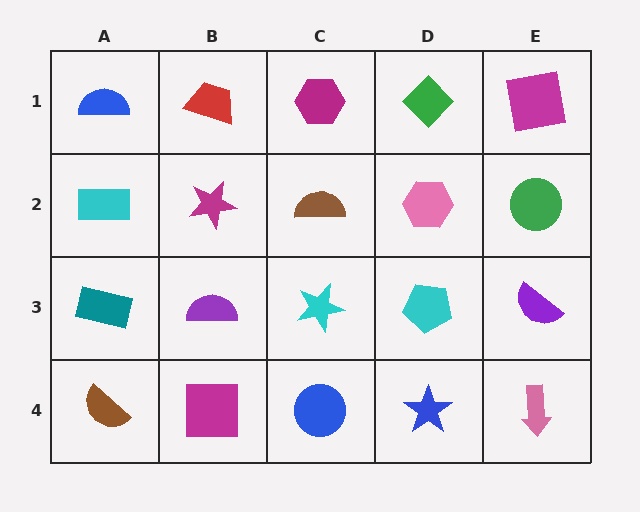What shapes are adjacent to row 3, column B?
A magenta star (row 2, column B), a magenta square (row 4, column B), a teal rectangle (row 3, column A), a cyan star (row 3, column C).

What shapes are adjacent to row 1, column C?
A brown semicircle (row 2, column C), a red trapezoid (row 1, column B), a green diamond (row 1, column D).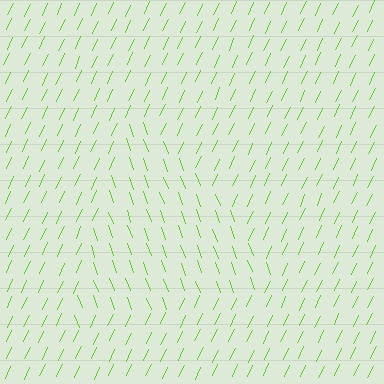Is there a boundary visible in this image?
Yes, there is a texture boundary formed by a change in line orientation.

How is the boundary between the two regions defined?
The boundary is defined purely by a change in line orientation (approximately 45 degrees difference). All lines are the same color and thickness.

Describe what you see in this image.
The image is filled with small lime line segments. A triangle region in the image has lines oriented differently from the surrounding lines, creating a visible texture boundary.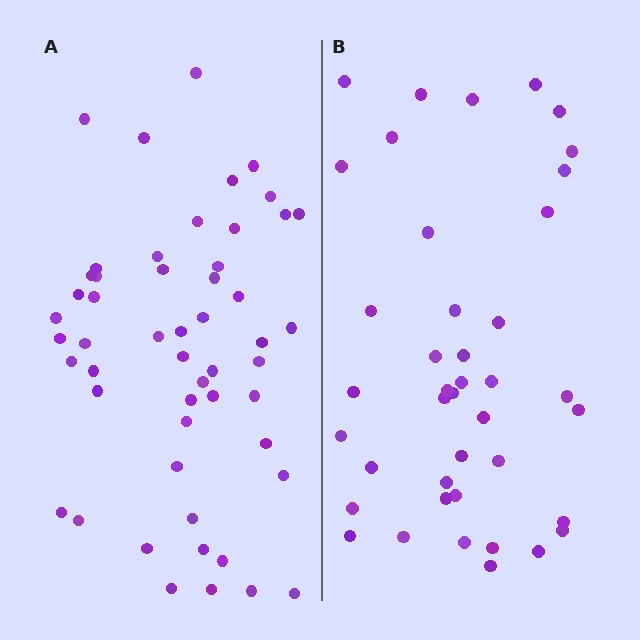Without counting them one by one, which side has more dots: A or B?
Region A (the left region) has more dots.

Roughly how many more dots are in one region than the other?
Region A has roughly 12 or so more dots than region B.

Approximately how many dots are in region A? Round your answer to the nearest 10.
About 50 dots. (The exact count is 52, which rounds to 50.)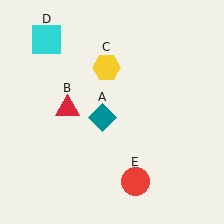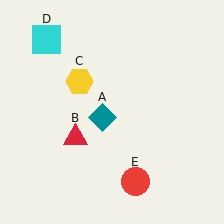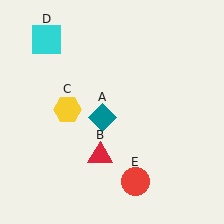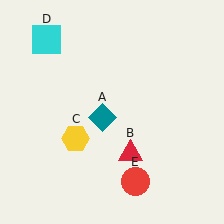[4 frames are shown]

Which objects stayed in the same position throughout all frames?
Teal diamond (object A) and cyan square (object D) and red circle (object E) remained stationary.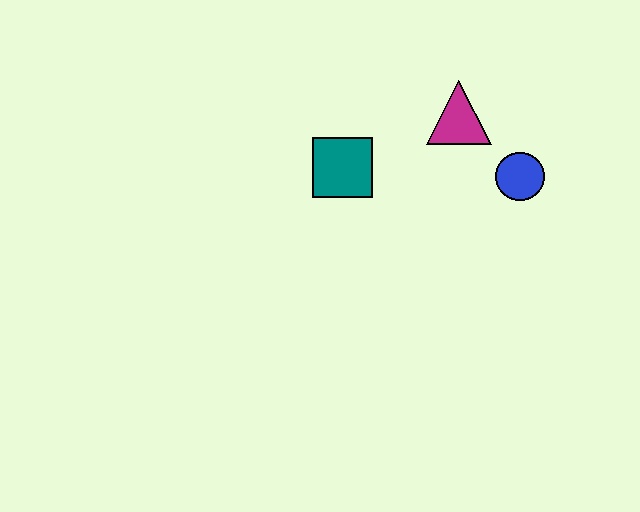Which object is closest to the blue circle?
The magenta triangle is closest to the blue circle.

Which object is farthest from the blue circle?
The teal square is farthest from the blue circle.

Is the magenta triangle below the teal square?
No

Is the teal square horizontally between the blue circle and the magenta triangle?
No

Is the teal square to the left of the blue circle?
Yes